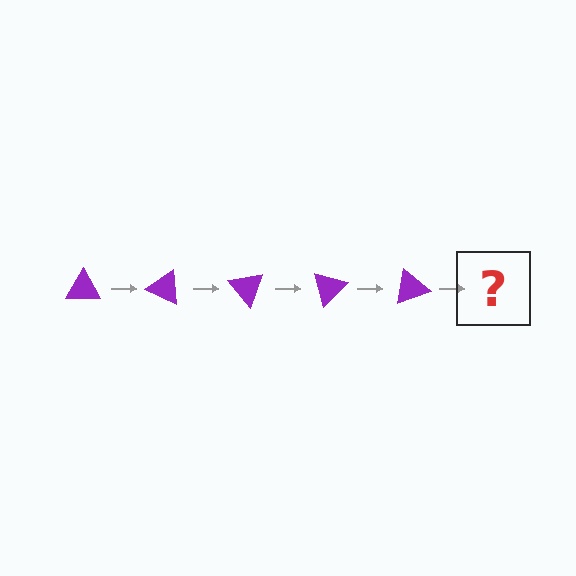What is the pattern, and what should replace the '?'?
The pattern is that the triangle rotates 25 degrees each step. The '?' should be a purple triangle rotated 125 degrees.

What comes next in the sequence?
The next element should be a purple triangle rotated 125 degrees.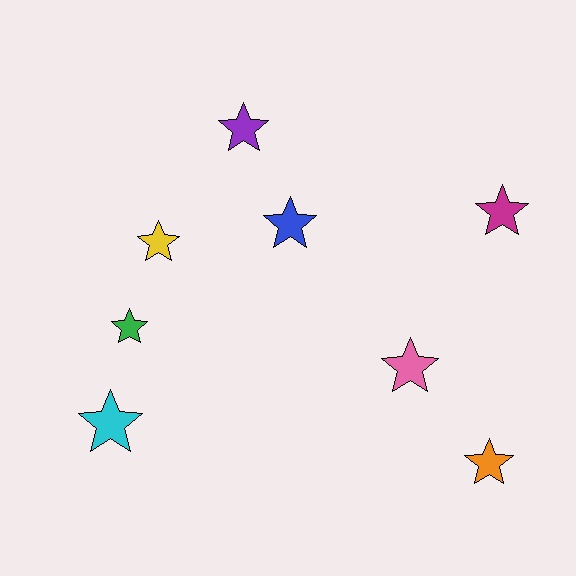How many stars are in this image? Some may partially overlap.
There are 8 stars.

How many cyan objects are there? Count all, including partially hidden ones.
There is 1 cyan object.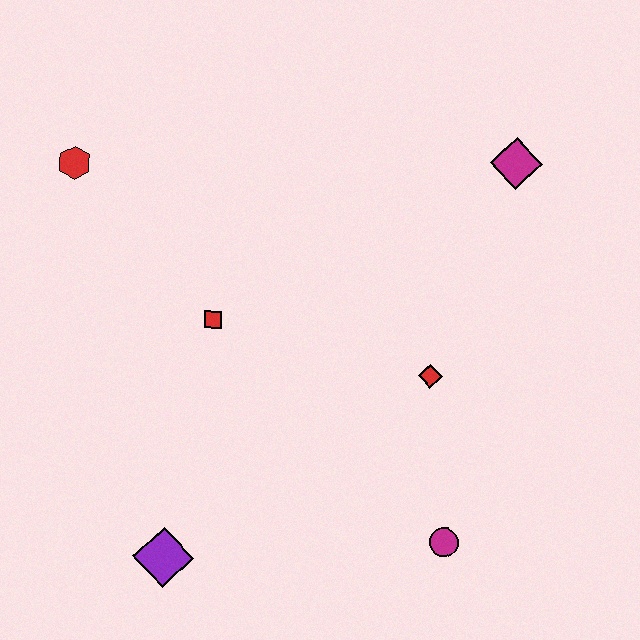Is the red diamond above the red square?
No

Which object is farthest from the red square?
The magenta diamond is farthest from the red square.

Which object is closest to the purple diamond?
The red square is closest to the purple diamond.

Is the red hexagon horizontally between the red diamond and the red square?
No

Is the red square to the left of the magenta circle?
Yes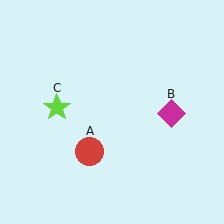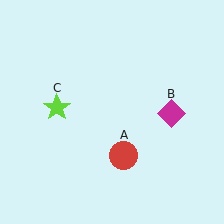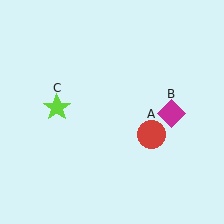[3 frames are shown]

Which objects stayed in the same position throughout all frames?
Magenta diamond (object B) and lime star (object C) remained stationary.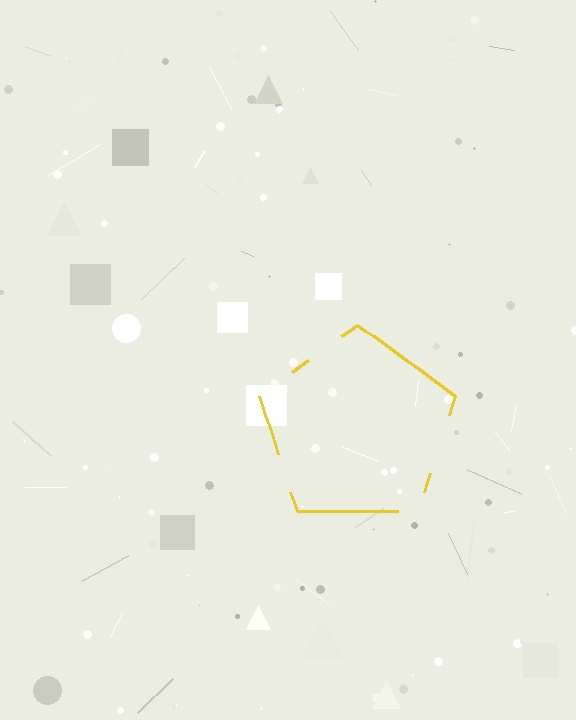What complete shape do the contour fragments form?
The contour fragments form a pentagon.